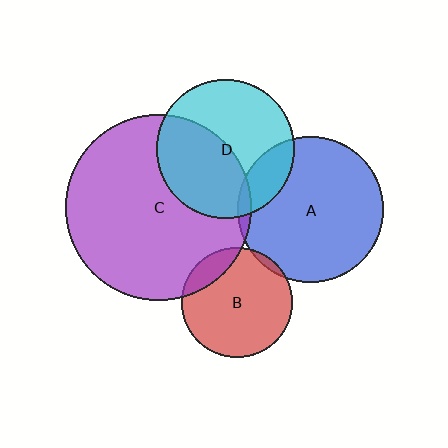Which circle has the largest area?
Circle C (purple).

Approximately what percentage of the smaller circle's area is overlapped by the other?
Approximately 15%.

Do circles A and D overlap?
Yes.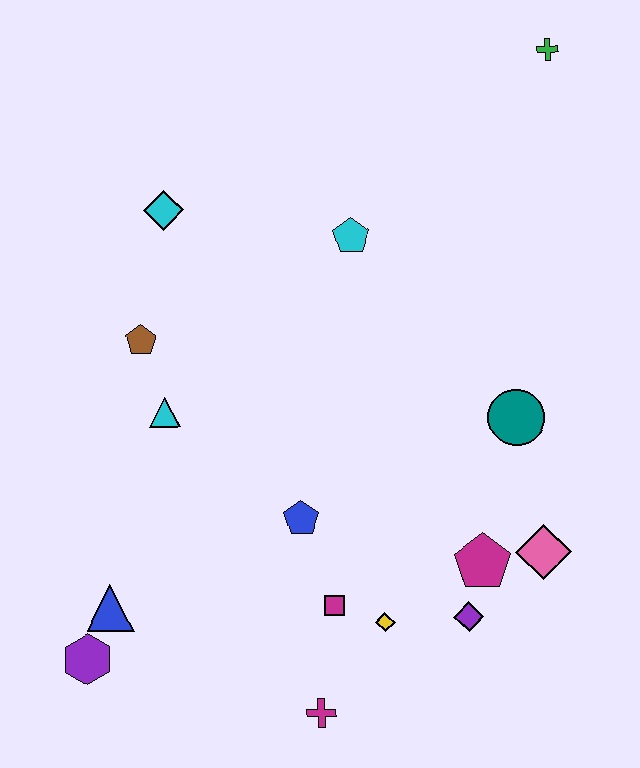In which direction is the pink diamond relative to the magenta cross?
The pink diamond is to the right of the magenta cross.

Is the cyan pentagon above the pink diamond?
Yes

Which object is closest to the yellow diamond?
The magenta square is closest to the yellow diamond.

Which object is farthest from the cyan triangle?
The green cross is farthest from the cyan triangle.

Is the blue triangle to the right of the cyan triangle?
No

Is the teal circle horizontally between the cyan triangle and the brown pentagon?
No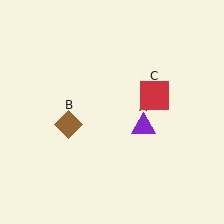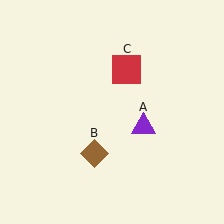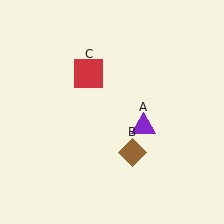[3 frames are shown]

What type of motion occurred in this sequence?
The brown diamond (object B), red square (object C) rotated counterclockwise around the center of the scene.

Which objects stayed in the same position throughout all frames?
Purple triangle (object A) remained stationary.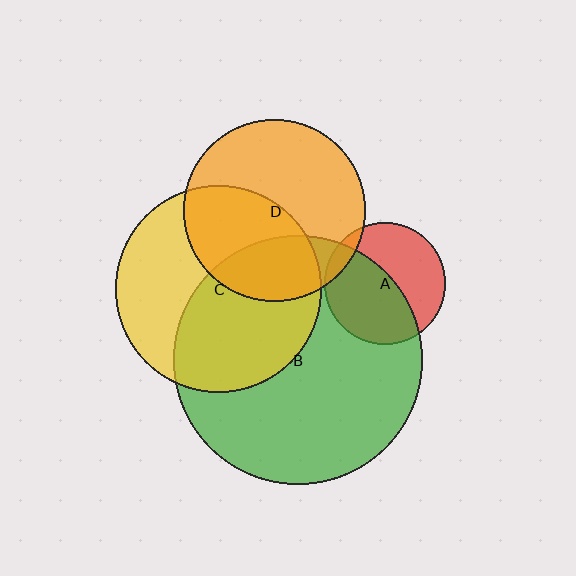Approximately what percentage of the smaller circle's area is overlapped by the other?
Approximately 25%.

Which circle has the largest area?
Circle B (green).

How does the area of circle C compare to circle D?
Approximately 1.3 times.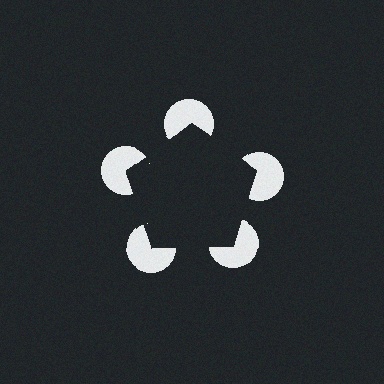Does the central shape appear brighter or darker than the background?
It typically appears slightly darker than the background, even though no actual brightness change is drawn.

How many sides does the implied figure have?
5 sides.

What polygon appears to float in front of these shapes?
An illusory pentagon — its edges are inferred from the aligned wedge cuts in the pac-man discs, not physically drawn.